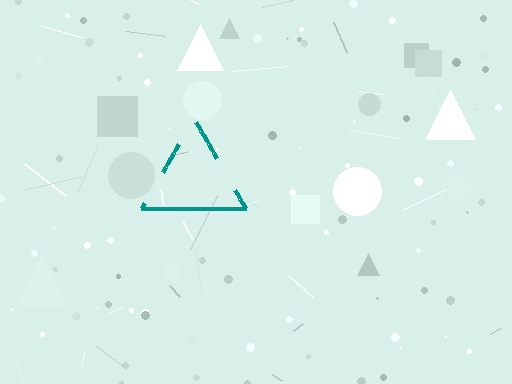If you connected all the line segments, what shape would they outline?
They would outline a triangle.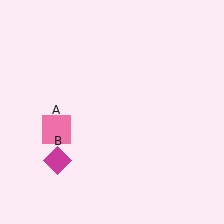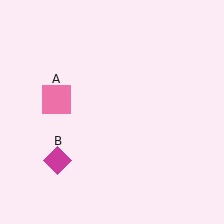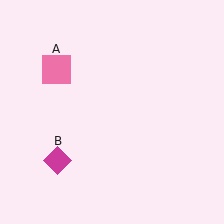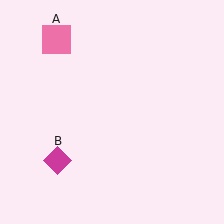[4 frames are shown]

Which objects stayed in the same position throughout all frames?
Magenta diamond (object B) remained stationary.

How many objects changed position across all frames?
1 object changed position: pink square (object A).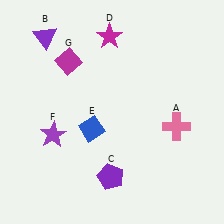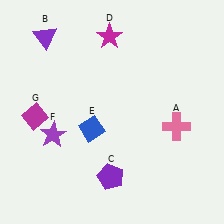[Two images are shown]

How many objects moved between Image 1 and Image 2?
1 object moved between the two images.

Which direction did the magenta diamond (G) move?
The magenta diamond (G) moved down.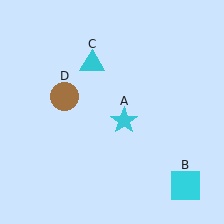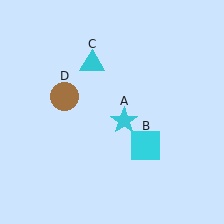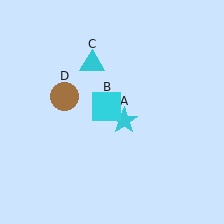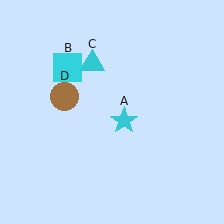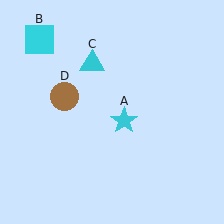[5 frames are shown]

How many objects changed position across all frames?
1 object changed position: cyan square (object B).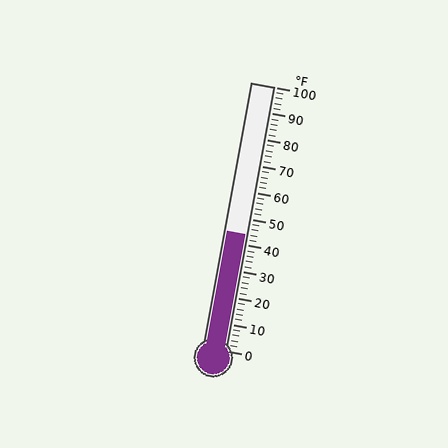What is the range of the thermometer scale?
The thermometer scale ranges from 0°F to 100°F.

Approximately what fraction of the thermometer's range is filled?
The thermometer is filled to approximately 45% of its range.